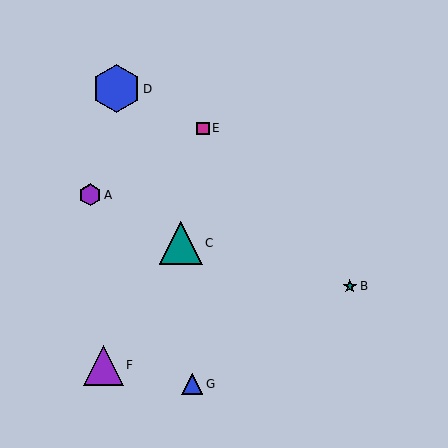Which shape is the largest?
The blue hexagon (labeled D) is the largest.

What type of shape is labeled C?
Shape C is a teal triangle.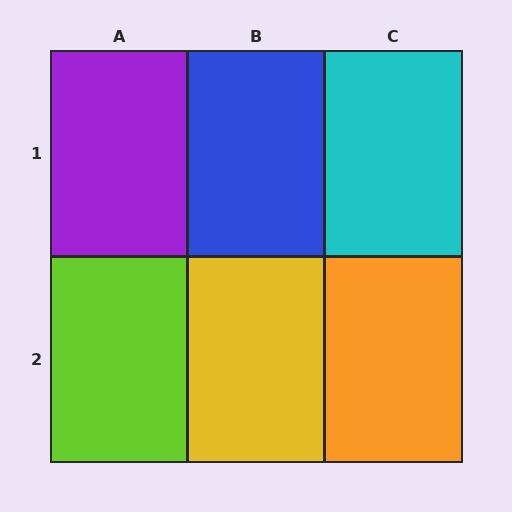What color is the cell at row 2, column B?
Yellow.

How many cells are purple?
1 cell is purple.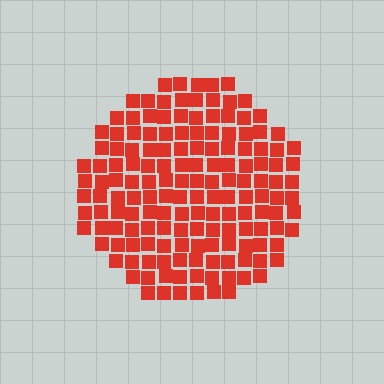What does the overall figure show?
The overall figure shows a circle.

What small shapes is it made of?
It is made of small squares.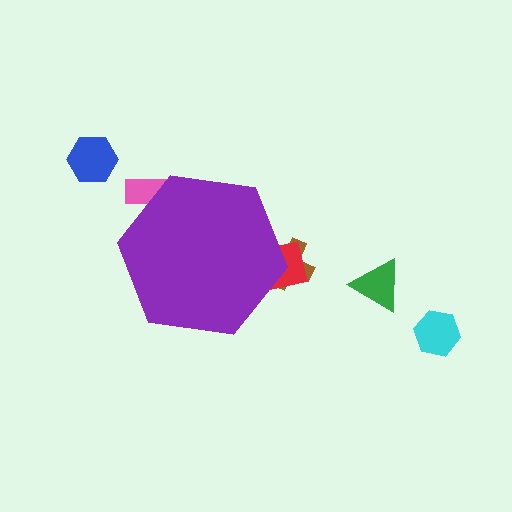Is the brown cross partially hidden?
Yes, the brown cross is partially hidden behind the purple hexagon.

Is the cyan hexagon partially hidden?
No, the cyan hexagon is fully visible.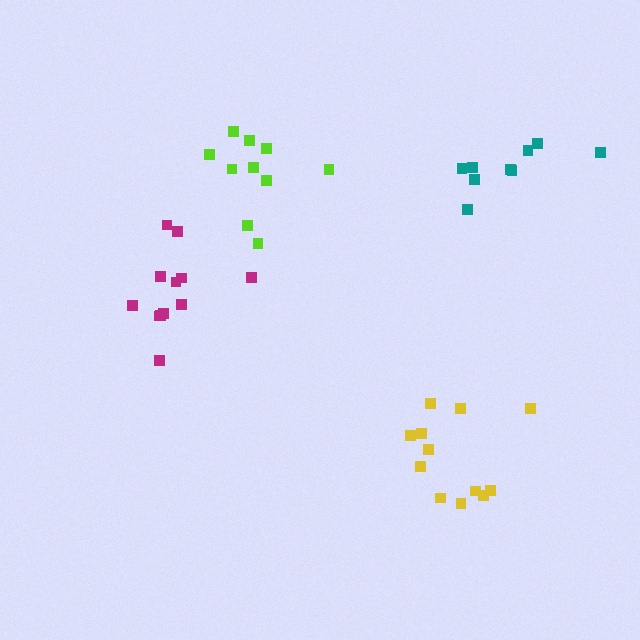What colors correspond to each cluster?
The clusters are colored: magenta, lime, yellow, teal.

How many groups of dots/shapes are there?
There are 4 groups.